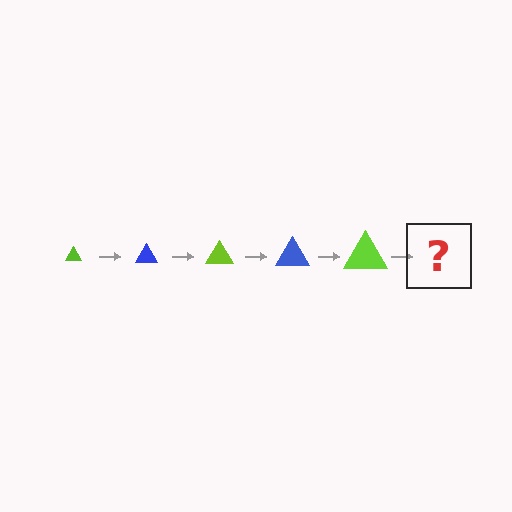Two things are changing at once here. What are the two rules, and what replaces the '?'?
The two rules are that the triangle grows larger each step and the color cycles through lime and blue. The '?' should be a blue triangle, larger than the previous one.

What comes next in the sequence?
The next element should be a blue triangle, larger than the previous one.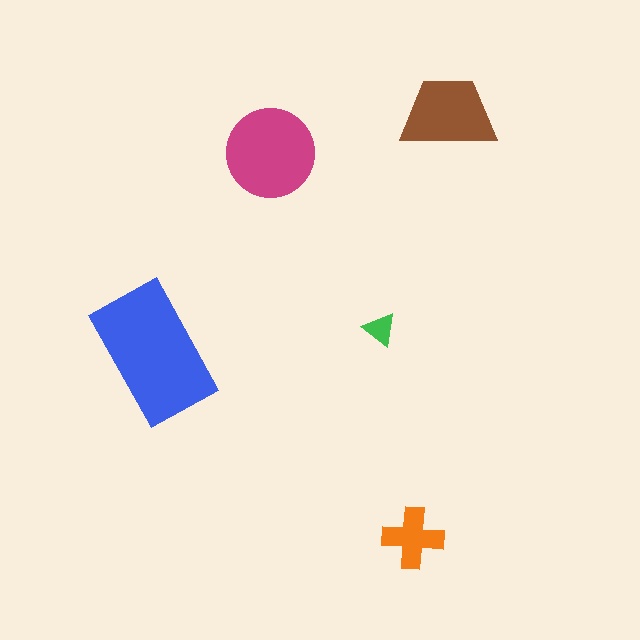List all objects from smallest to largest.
The green triangle, the orange cross, the brown trapezoid, the magenta circle, the blue rectangle.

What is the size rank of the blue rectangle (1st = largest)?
1st.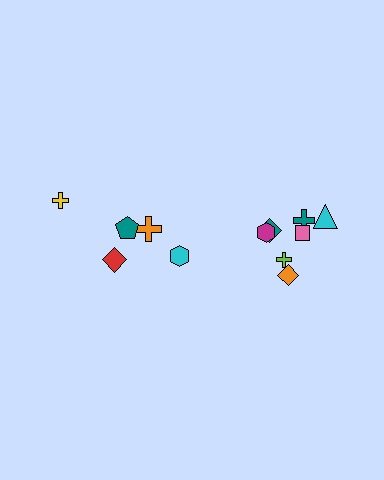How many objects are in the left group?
There are 5 objects.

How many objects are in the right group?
There are 7 objects.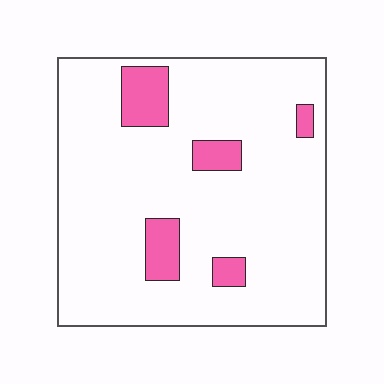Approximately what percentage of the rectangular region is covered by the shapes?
Approximately 10%.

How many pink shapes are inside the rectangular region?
5.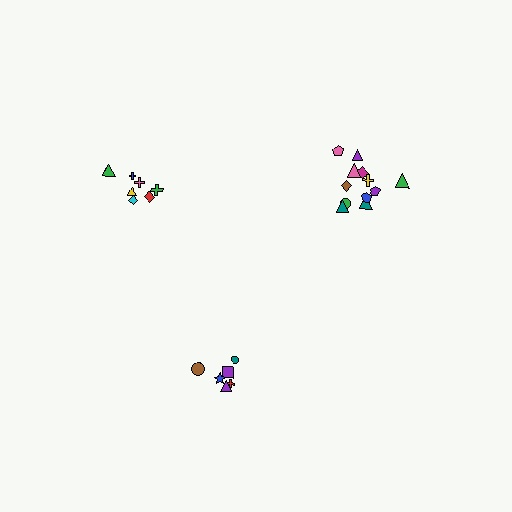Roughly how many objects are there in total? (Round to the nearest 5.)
Roughly 25 objects in total.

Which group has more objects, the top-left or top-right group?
The top-right group.